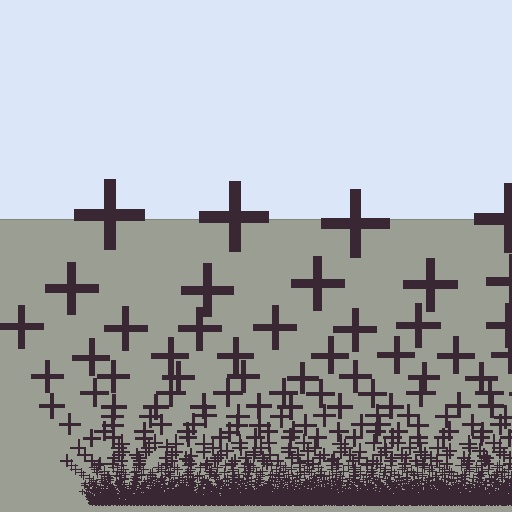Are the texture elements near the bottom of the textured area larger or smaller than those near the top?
Smaller. The gradient is inverted — elements near the bottom are smaller and denser.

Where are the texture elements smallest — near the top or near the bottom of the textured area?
Near the bottom.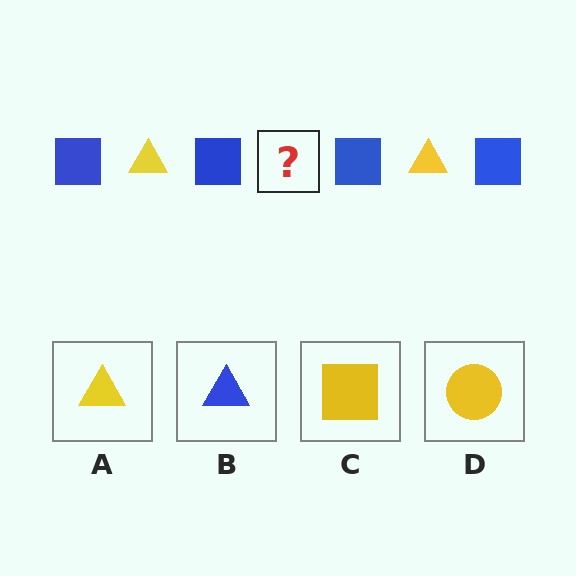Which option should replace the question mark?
Option A.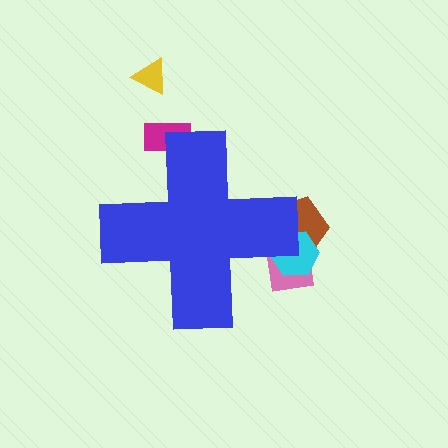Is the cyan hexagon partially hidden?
Yes, the cyan hexagon is partially hidden behind the blue cross.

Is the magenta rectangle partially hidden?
Yes, the magenta rectangle is partially hidden behind the blue cross.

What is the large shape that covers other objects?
A blue cross.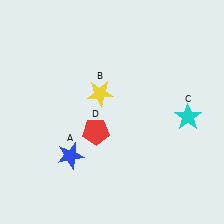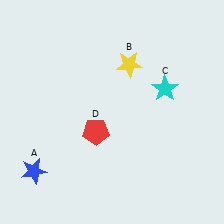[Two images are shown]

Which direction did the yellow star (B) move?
The yellow star (B) moved up.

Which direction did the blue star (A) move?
The blue star (A) moved left.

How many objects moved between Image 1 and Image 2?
3 objects moved between the two images.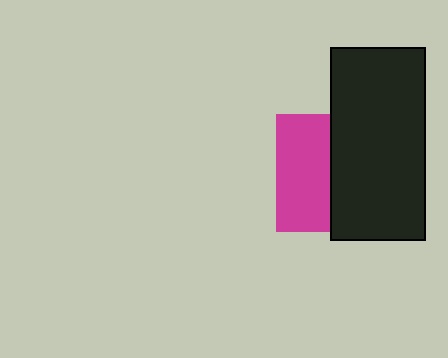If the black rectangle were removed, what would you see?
You would see the complete magenta square.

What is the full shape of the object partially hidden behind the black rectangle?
The partially hidden object is a magenta square.